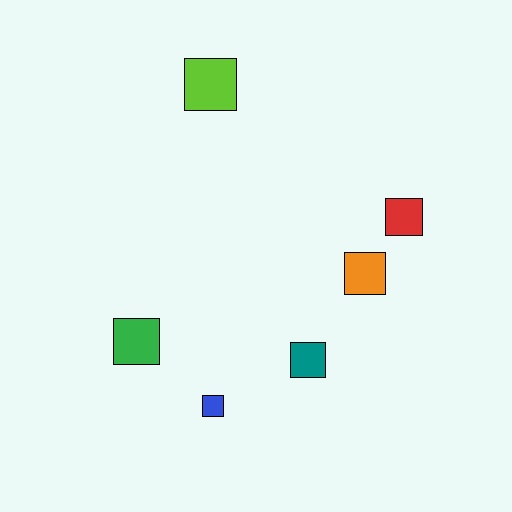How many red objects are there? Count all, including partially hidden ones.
There is 1 red object.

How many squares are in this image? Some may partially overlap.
There are 6 squares.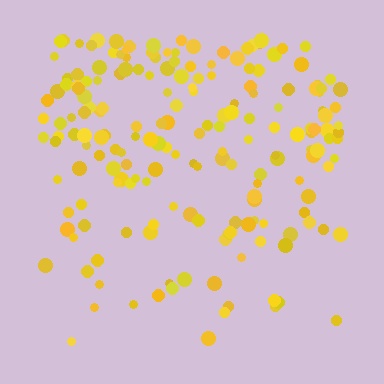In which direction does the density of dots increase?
From bottom to top, with the top side densest.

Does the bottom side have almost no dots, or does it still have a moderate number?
Still a moderate number, just noticeably fewer than the top.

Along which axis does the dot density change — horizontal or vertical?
Vertical.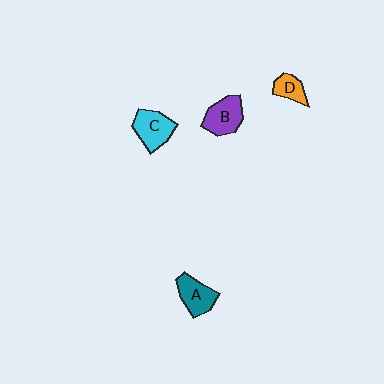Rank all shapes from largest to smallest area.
From largest to smallest: C (cyan), B (purple), A (teal), D (orange).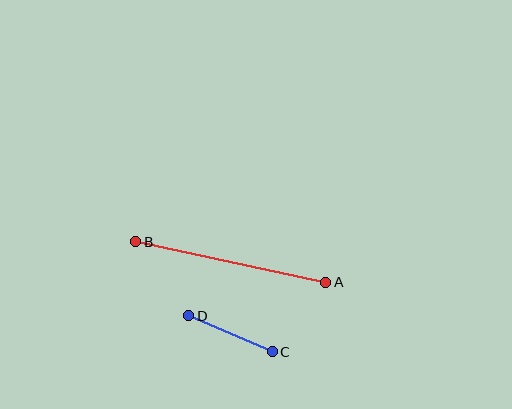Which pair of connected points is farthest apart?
Points A and B are farthest apart.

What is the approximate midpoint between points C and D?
The midpoint is at approximately (230, 334) pixels.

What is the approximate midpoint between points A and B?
The midpoint is at approximately (231, 262) pixels.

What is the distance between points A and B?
The distance is approximately 194 pixels.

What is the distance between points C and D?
The distance is approximately 91 pixels.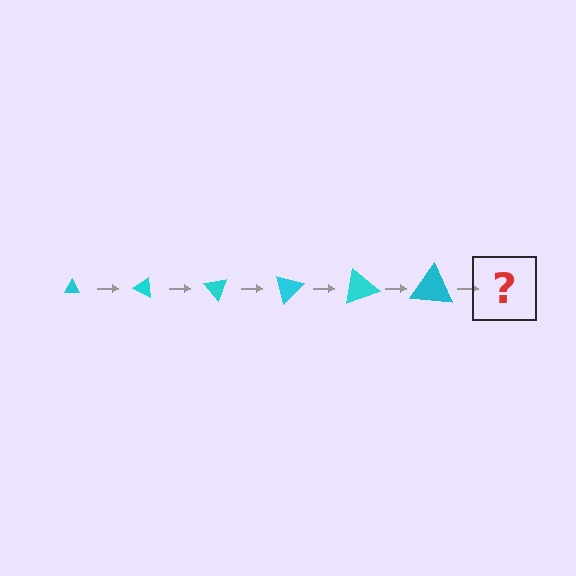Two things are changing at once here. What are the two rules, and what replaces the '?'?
The two rules are that the triangle grows larger each step and it rotates 25 degrees each step. The '?' should be a triangle, larger than the previous one and rotated 150 degrees from the start.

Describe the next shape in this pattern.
It should be a triangle, larger than the previous one and rotated 150 degrees from the start.